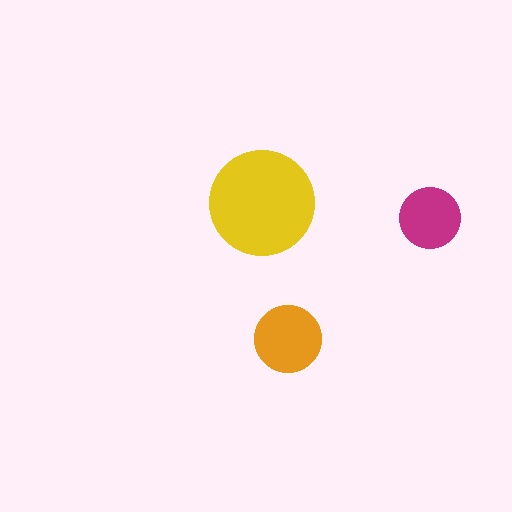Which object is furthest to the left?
The yellow circle is leftmost.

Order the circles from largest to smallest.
the yellow one, the orange one, the magenta one.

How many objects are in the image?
There are 3 objects in the image.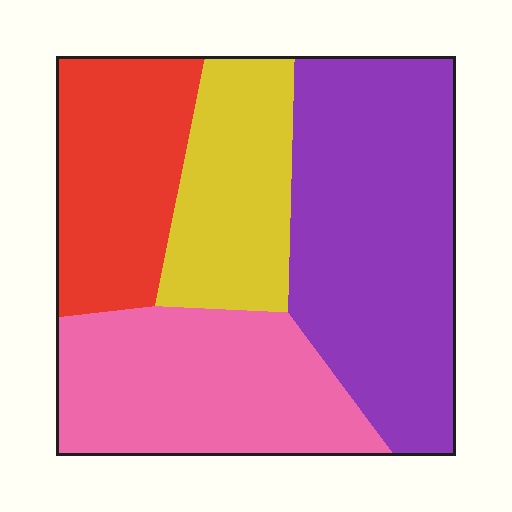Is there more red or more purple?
Purple.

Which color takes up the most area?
Purple, at roughly 35%.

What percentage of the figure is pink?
Pink covers 26% of the figure.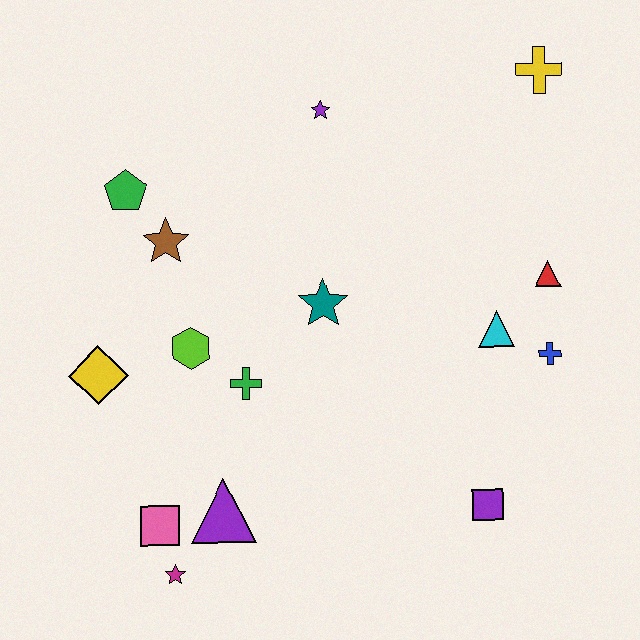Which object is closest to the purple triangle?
The pink square is closest to the purple triangle.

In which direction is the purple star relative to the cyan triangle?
The purple star is above the cyan triangle.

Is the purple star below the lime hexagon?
No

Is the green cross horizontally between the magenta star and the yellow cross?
Yes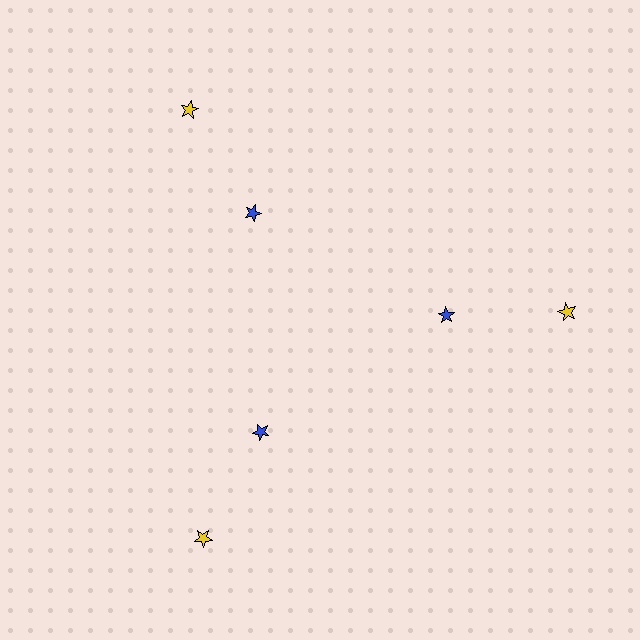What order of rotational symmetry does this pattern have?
This pattern has 3-fold rotational symmetry.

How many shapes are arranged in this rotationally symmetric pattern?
There are 6 shapes, arranged in 3 groups of 2.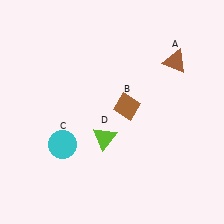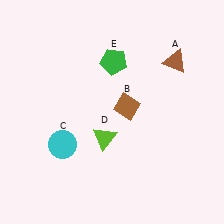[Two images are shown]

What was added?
A green pentagon (E) was added in Image 2.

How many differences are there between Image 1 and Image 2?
There is 1 difference between the two images.